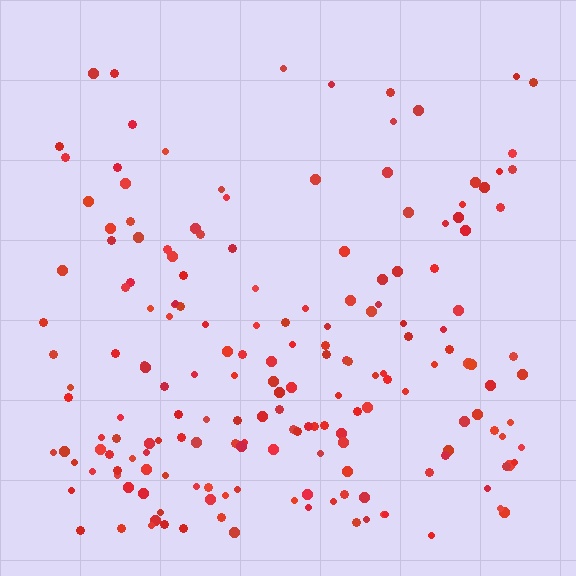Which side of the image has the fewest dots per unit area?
The top.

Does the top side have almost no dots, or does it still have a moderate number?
Still a moderate number, just noticeably fewer than the bottom.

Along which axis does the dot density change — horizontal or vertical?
Vertical.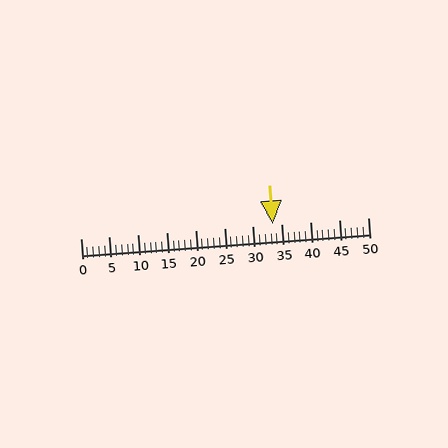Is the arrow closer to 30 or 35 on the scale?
The arrow is closer to 35.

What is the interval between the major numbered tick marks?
The major tick marks are spaced 5 units apart.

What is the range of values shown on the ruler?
The ruler shows values from 0 to 50.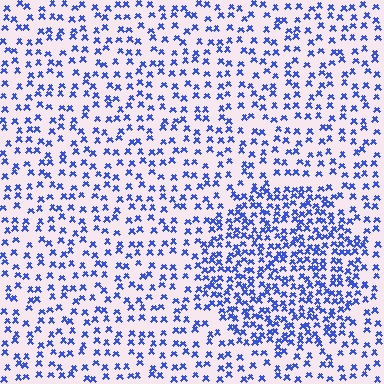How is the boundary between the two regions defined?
The boundary is defined by a change in element density (approximately 2.0x ratio). All elements are the same color, size, and shape.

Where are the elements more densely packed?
The elements are more densely packed inside the circle boundary.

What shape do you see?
I see a circle.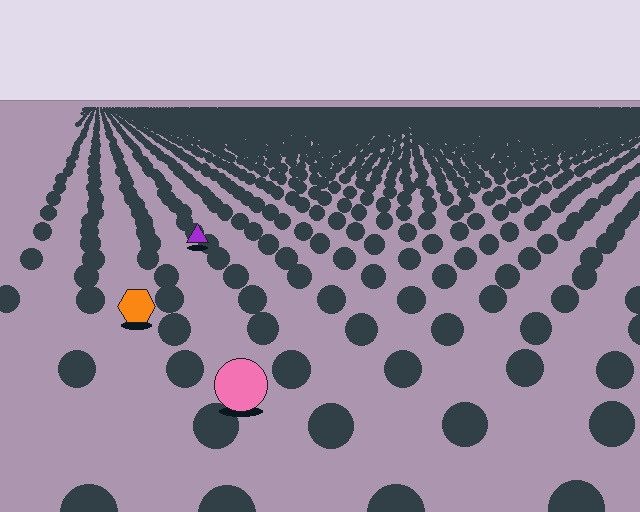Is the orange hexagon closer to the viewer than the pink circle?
No. The pink circle is closer — you can tell from the texture gradient: the ground texture is coarser near it.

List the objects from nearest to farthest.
From nearest to farthest: the pink circle, the orange hexagon, the purple triangle.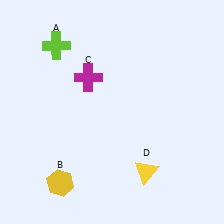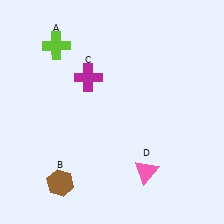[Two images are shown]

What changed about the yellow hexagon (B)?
In Image 1, B is yellow. In Image 2, it changed to brown.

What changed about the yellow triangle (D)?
In Image 1, D is yellow. In Image 2, it changed to pink.